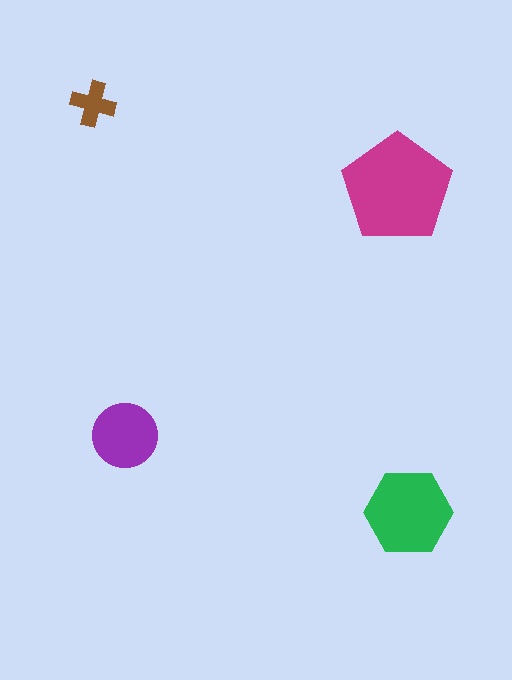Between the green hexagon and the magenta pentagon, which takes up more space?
The magenta pentagon.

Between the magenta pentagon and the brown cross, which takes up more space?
The magenta pentagon.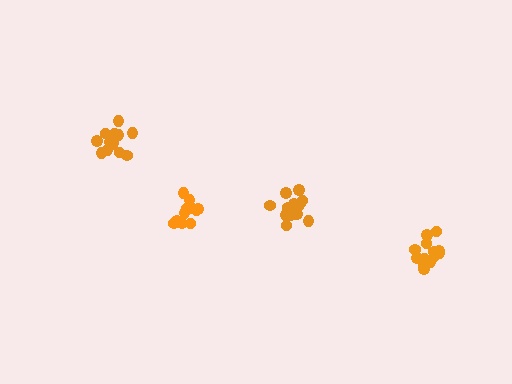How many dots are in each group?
Group 1: 14 dots, Group 2: 14 dots, Group 3: 12 dots, Group 4: 13 dots (53 total).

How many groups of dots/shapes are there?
There are 4 groups.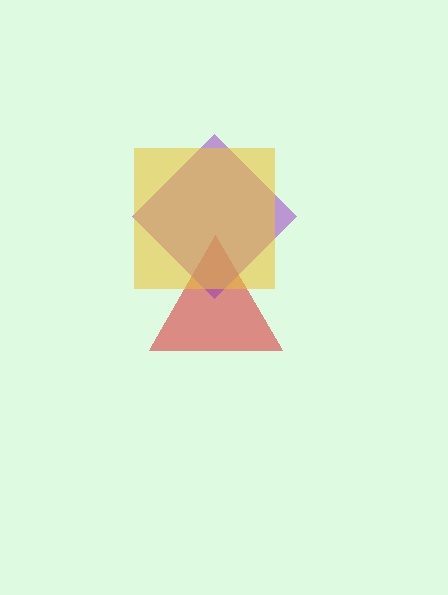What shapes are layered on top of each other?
The layered shapes are: a red triangle, a purple diamond, a yellow square.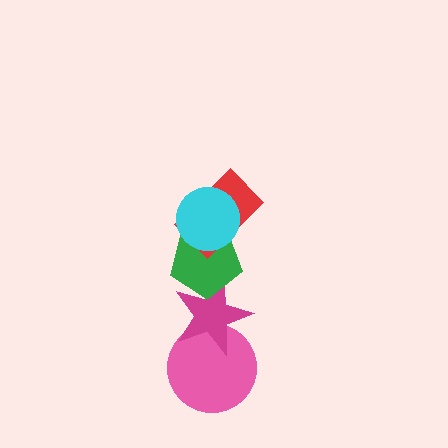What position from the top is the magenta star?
The magenta star is 4th from the top.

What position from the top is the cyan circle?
The cyan circle is 1st from the top.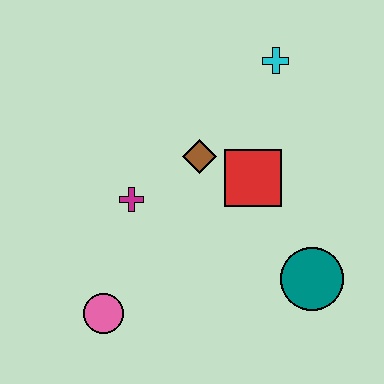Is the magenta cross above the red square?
No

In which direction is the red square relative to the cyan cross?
The red square is below the cyan cross.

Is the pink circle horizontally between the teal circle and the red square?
No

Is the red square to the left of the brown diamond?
No